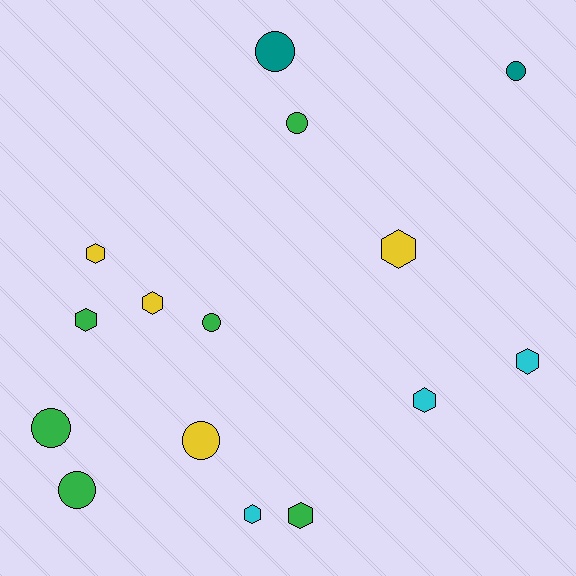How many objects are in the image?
There are 15 objects.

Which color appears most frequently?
Green, with 6 objects.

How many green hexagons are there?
There are 2 green hexagons.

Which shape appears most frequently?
Hexagon, with 8 objects.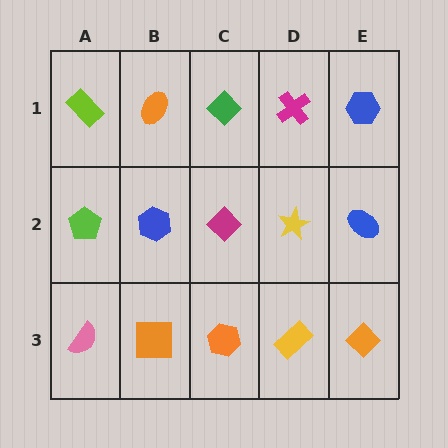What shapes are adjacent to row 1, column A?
A lime pentagon (row 2, column A), an orange ellipse (row 1, column B).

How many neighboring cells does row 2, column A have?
3.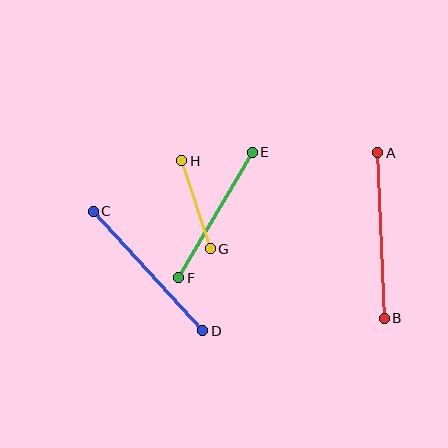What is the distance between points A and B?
The distance is approximately 166 pixels.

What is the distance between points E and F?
The distance is approximately 146 pixels.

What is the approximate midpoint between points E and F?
The midpoint is at approximately (215, 215) pixels.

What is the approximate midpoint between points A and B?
The midpoint is at approximately (381, 236) pixels.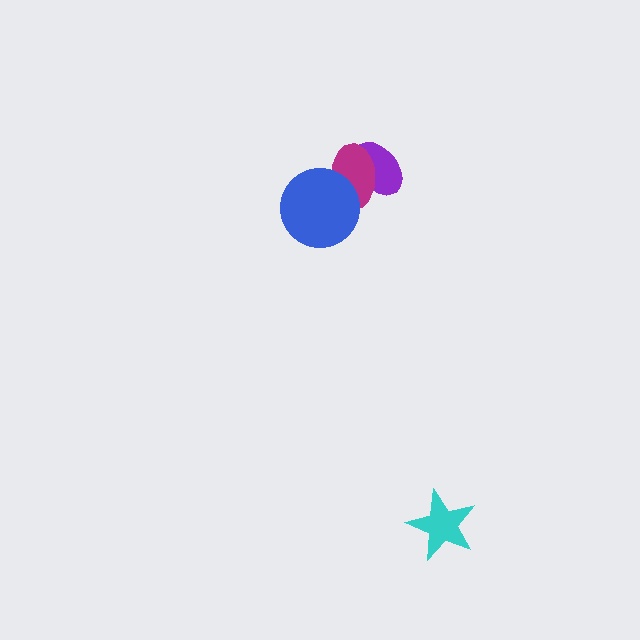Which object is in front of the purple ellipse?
The magenta ellipse is in front of the purple ellipse.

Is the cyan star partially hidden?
No, no other shape covers it.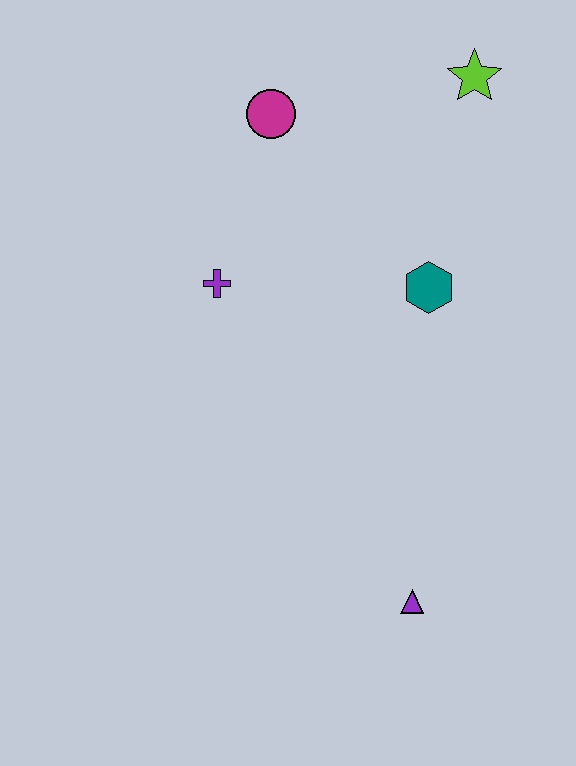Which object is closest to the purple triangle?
The teal hexagon is closest to the purple triangle.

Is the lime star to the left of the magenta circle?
No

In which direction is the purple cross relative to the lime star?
The purple cross is to the left of the lime star.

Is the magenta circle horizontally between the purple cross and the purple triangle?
Yes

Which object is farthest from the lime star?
The purple triangle is farthest from the lime star.